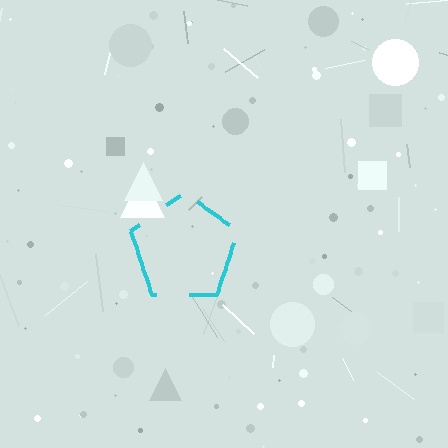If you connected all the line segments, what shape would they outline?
They would outline a pentagon.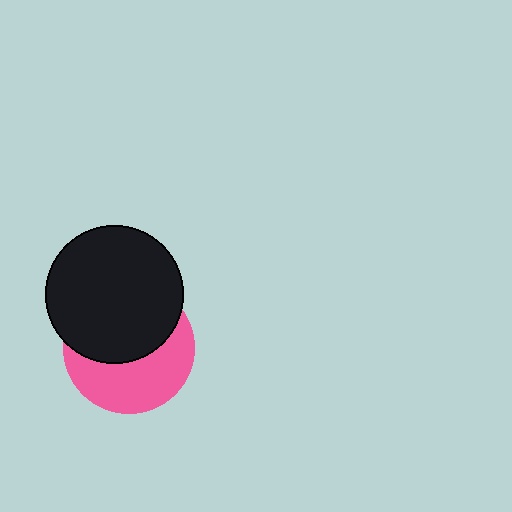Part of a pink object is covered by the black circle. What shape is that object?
It is a circle.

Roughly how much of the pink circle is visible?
About half of it is visible (roughly 48%).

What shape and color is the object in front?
The object in front is a black circle.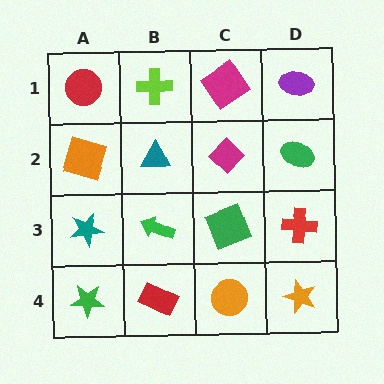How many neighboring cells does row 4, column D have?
2.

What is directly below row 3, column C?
An orange circle.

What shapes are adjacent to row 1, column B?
A teal triangle (row 2, column B), a red circle (row 1, column A), a magenta diamond (row 1, column C).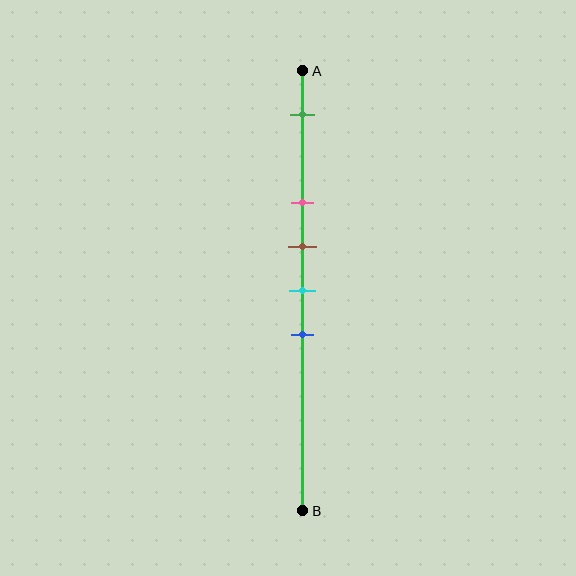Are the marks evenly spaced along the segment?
No, the marks are not evenly spaced.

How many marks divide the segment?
There are 5 marks dividing the segment.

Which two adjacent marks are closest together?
The brown and cyan marks are the closest adjacent pair.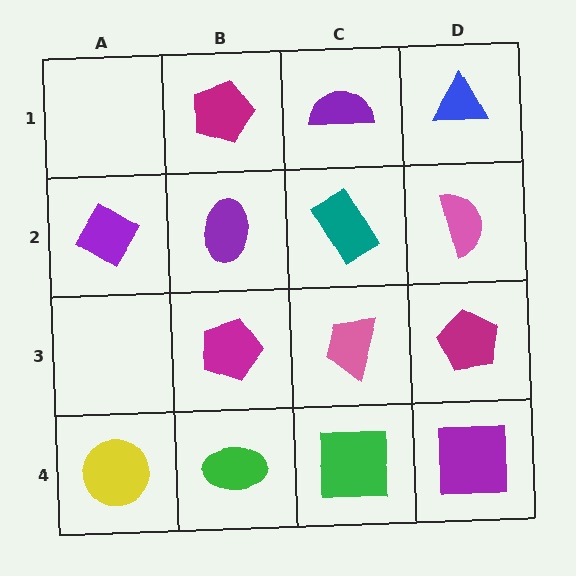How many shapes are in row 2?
4 shapes.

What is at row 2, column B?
A purple ellipse.